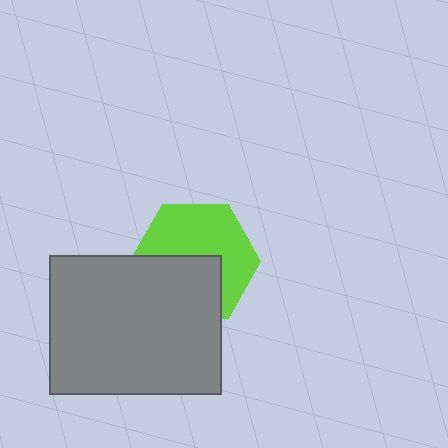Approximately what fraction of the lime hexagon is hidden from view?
Roughly 43% of the lime hexagon is hidden behind the gray rectangle.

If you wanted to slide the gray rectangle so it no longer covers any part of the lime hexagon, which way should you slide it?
Slide it down — that is the most direct way to separate the two shapes.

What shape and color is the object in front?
The object in front is a gray rectangle.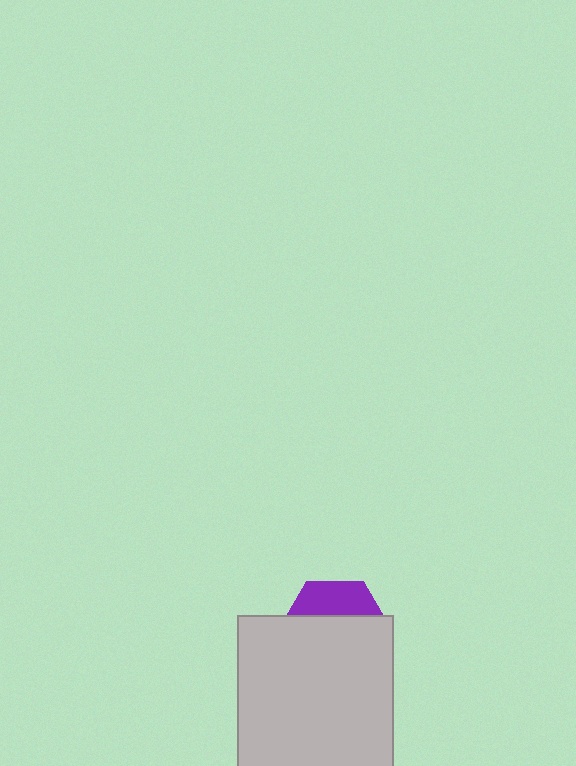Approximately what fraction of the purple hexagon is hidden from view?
Roughly 68% of the purple hexagon is hidden behind the light gray square.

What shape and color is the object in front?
The object in front is a light gray square.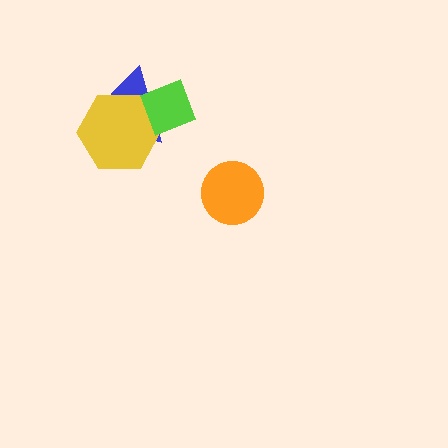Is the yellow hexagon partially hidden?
Yes, it is partially covered by another shape.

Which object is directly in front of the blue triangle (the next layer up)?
The yellow hexagon is directly in front of the blue triangle.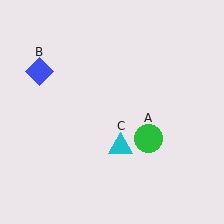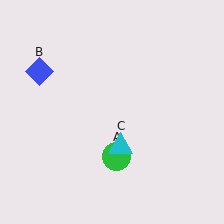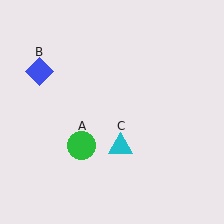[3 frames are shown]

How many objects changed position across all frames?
1 object changed position: green circle (object A).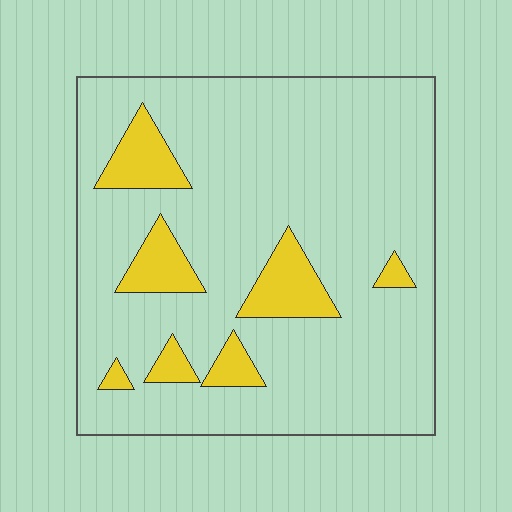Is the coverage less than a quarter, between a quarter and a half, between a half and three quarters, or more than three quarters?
Less than a quarter.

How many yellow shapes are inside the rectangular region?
7.